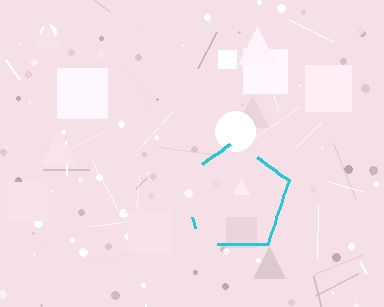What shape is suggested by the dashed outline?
The dashed outline suggests a pentagon.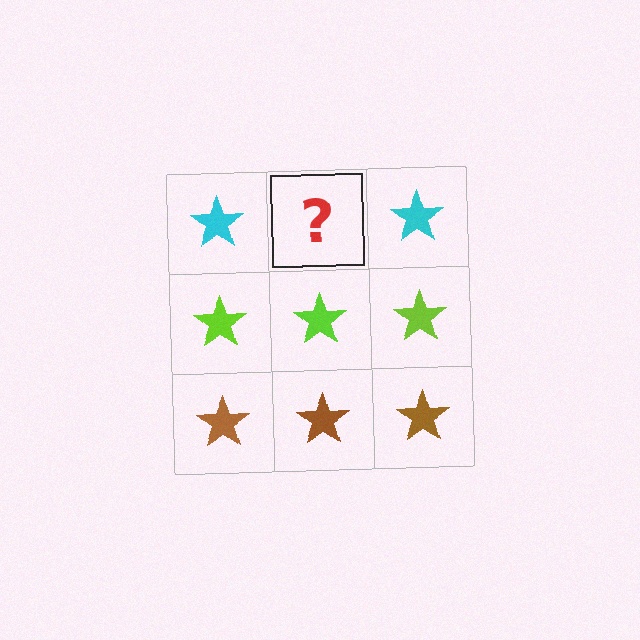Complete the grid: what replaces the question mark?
The question mark should be replaced with a cyan star.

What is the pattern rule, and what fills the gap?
The rule is that each row has a consistent color. The gap should be filled with a cyan star.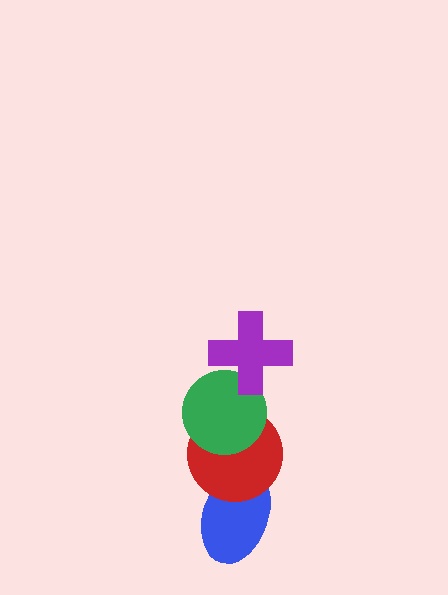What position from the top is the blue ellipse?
The blue ellipse is 4th from the top.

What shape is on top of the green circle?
The purple cross is on top of the green circle.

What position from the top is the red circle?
The red circle is 3rd from the top.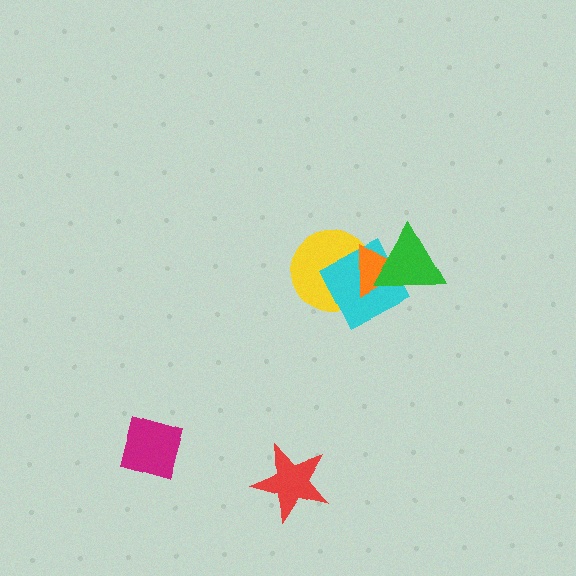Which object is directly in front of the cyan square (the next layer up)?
The orange triangle is directly in front of the cyan square.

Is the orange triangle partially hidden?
Yes, it is partially covered by another shape.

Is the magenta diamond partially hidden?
No, no other shape covers it.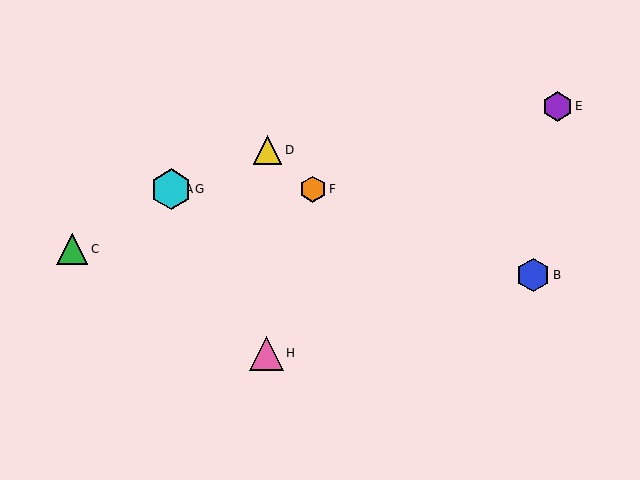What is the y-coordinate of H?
Object H is at y≈353.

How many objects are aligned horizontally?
3 objects (A, F, G) are aligned horizontally.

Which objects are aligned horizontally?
Objects A, F, G are aligned horizontally.